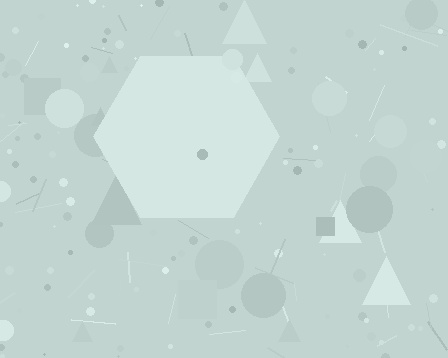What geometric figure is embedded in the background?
A hexagon is embedded in the background.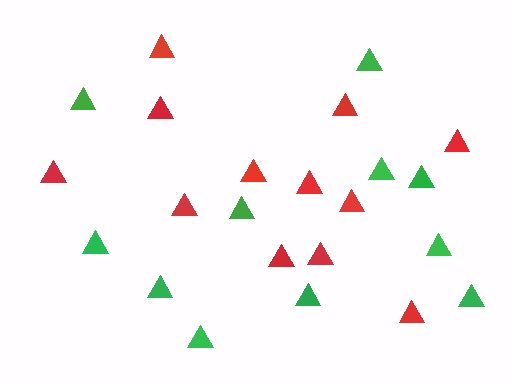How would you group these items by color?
There are 2 groups: one group of green triangles (11) and one group of red triangles (12).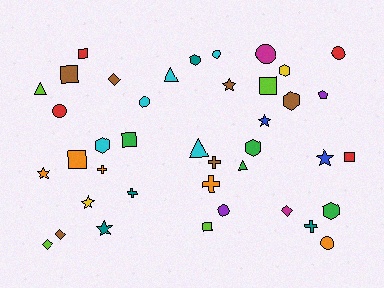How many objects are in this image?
There are 40 objects.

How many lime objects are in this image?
There are 4 lime objects.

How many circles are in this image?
There are 7 circles.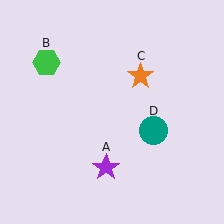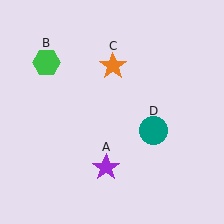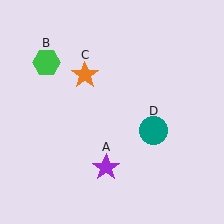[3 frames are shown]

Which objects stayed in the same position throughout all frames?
Purple star (object A) and green hexagon (object B) and teal circle (object D) remained stationary.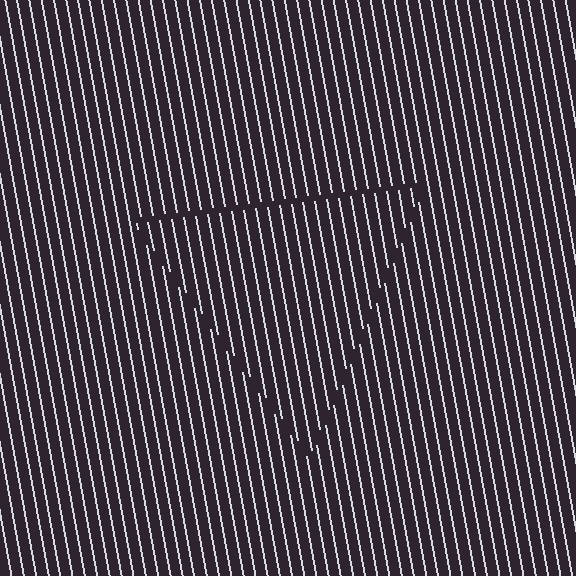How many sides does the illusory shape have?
3 sides — the line-ends trace a triangle.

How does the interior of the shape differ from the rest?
The interior of the shape contains the same grating, shifted by half a period — the contour is defined by the phase discontinuity where line-ends from the inner and outer gratings abut.